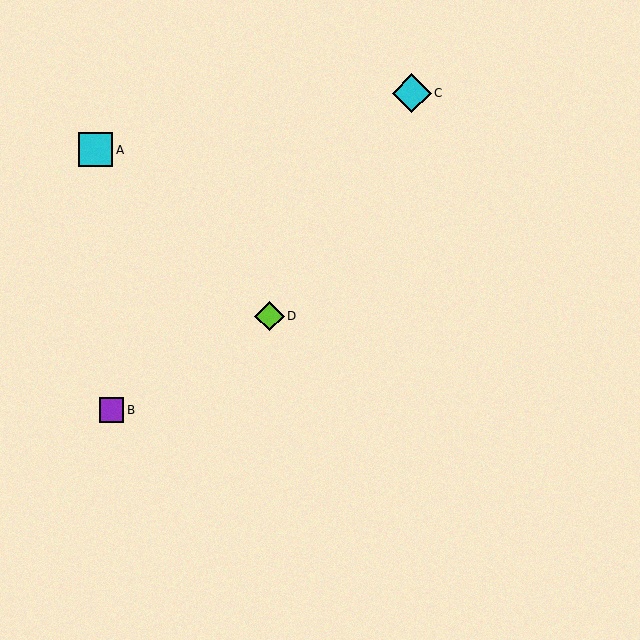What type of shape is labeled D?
Shape D is a lime diamond.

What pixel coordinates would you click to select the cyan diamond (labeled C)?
Click at (412, 93) to select the cyan diamond C.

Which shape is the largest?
The cyan diamond (labeled C) is the largest.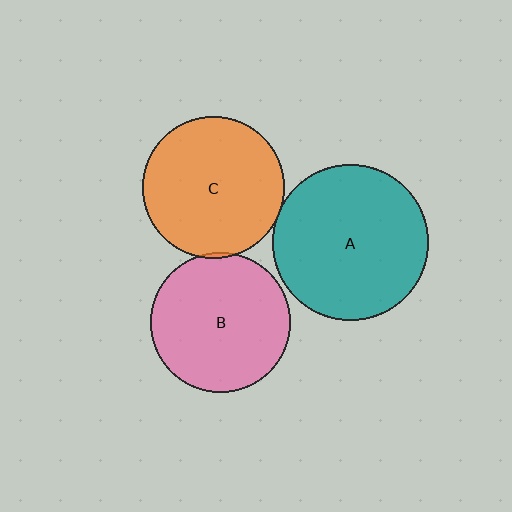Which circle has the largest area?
Circle A (teal).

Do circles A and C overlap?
Yes.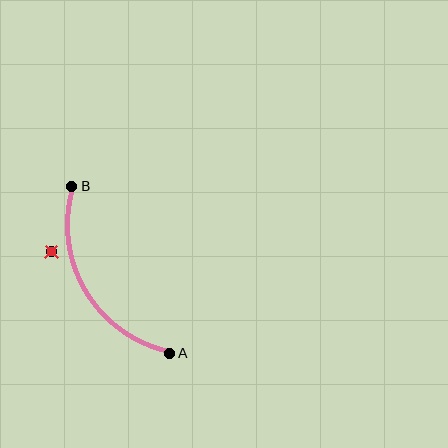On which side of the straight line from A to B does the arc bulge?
The arc bulges to the left of the straight line connecting A and B.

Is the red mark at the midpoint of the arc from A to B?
No — the red mark does not lie on the arc at all. It sits slightly outside the curve.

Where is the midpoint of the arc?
The arc midpoint is the point on the curve farthest from the straight line joining A and B. It sits to the left of that line.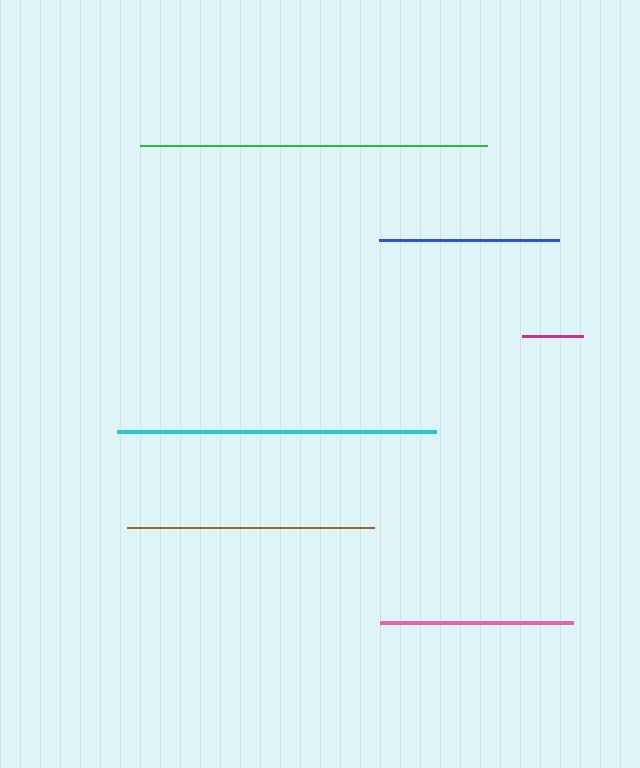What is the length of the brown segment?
The brown segment is approximately 246 pixels long.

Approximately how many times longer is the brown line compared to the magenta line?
The brown line is approximately 4.0 times the length of the magenta line.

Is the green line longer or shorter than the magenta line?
The green line is longer than the magenta line.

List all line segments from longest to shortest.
From longest to shortest: green, cyan, brown, pink, blue, magenta.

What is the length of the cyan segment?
The cyan segment is approximately 319 pixels long.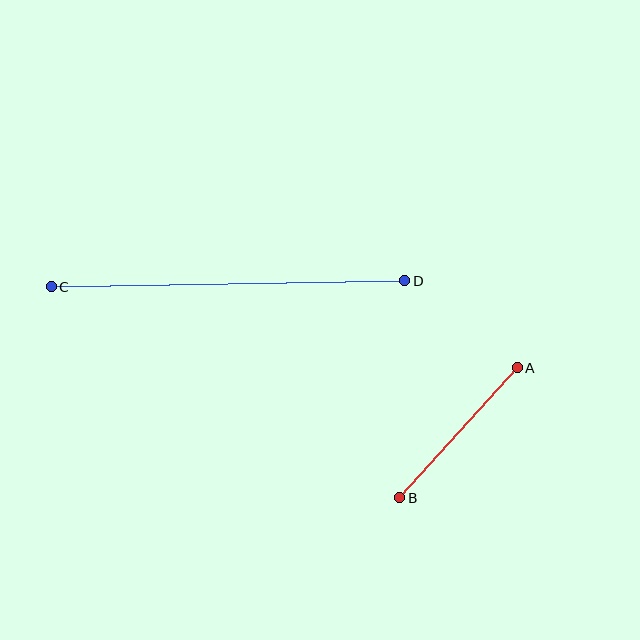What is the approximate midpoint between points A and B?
The midpoint is at approximately (459, 433) pixels.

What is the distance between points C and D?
The distance is approximately 354 pixels.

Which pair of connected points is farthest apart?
Points C and D are farthest apart.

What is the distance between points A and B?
The distance is approximately 175 pixels.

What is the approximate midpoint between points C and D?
The midpoint is at approximately (228, 284) pixels.